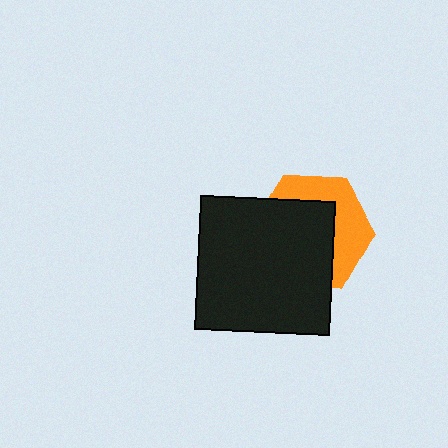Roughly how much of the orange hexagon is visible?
A small part of it is visible (roughly 40%).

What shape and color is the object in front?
The object in front is a black square.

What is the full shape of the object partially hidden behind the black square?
The partially hidden object is an orange hexagon.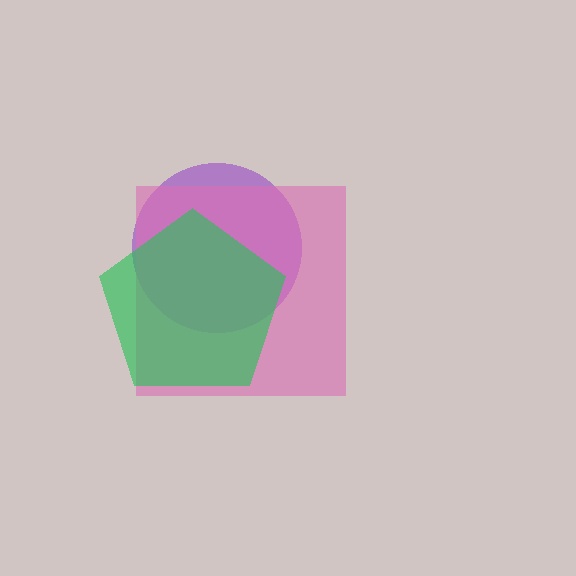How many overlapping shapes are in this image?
There are 3 overlapping shapes in the image.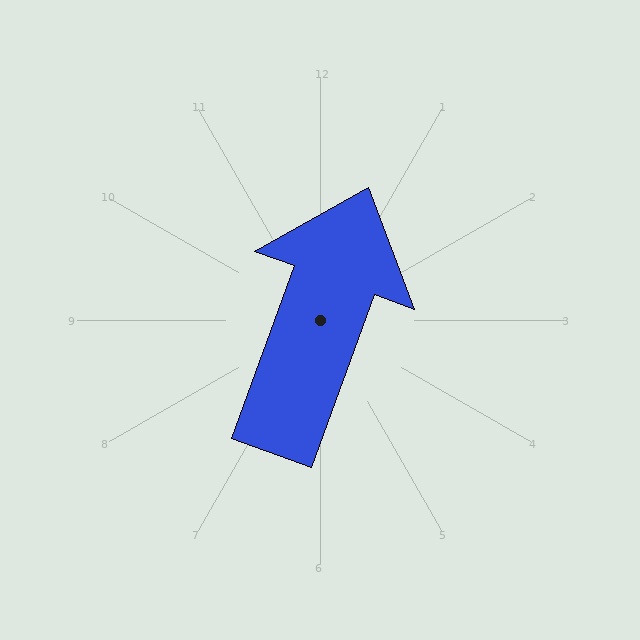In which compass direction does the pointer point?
North.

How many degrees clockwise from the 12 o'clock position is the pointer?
Approximately 20 degrees.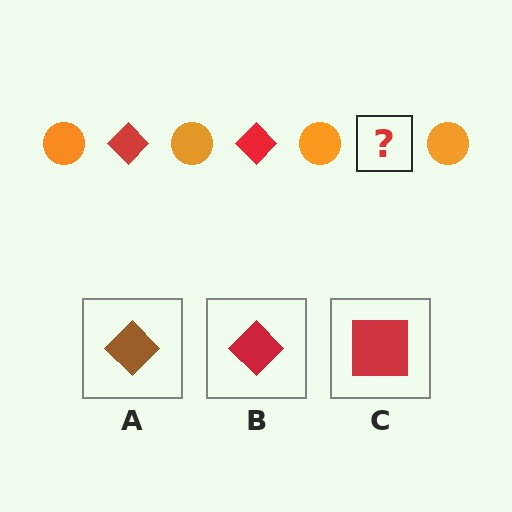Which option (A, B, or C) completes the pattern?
B.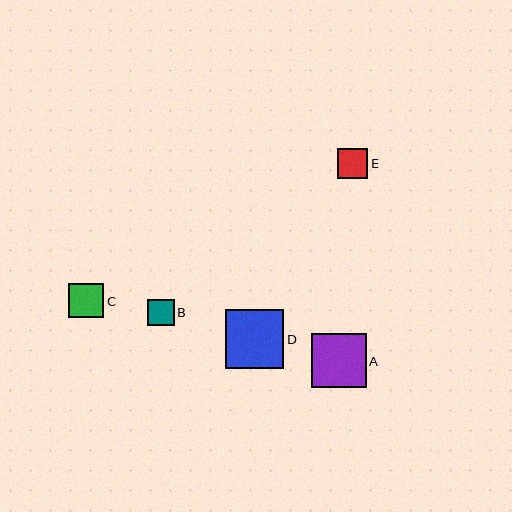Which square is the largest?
Square D is the largest with a size of approximately 58 pixels.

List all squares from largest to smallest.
From largest to smallest: D, A, C, E, B.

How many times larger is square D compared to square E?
Square D is approximately 1.9 times the size of square E.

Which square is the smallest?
Square B is the smallest with a size of approximately 26 pixels.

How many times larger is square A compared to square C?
Square A is approximately 1.6 times the size of square C.